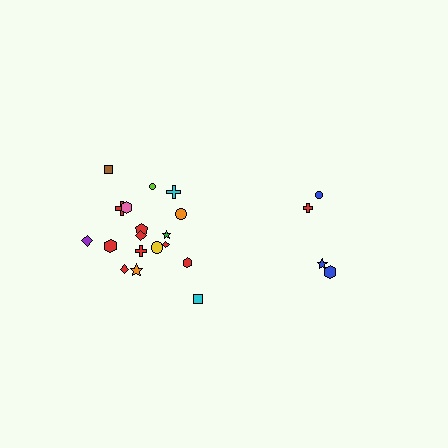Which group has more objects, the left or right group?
The left group.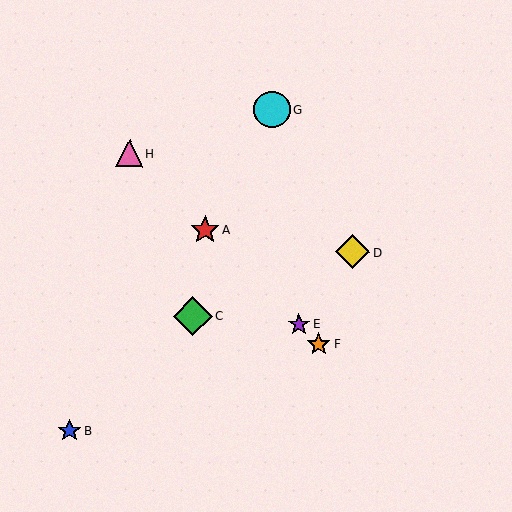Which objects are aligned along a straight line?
Objects A, E, F, H are aligned along a straight line.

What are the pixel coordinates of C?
Object C is at (193, 316).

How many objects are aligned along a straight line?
4 objects (A, E, F, H) are aligned along a straight line.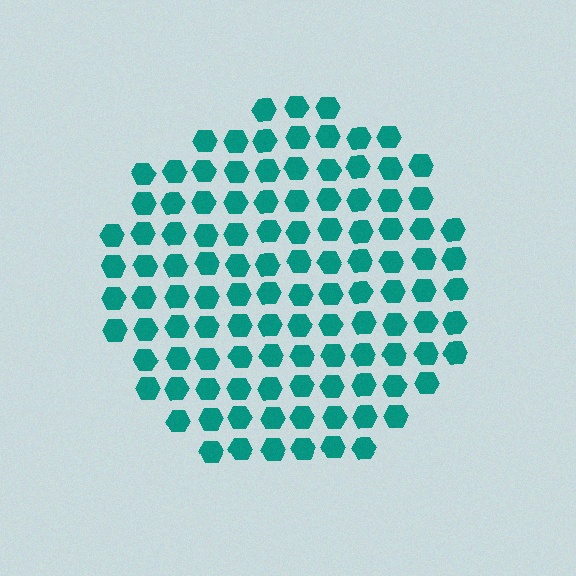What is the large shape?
The large shape is a circle.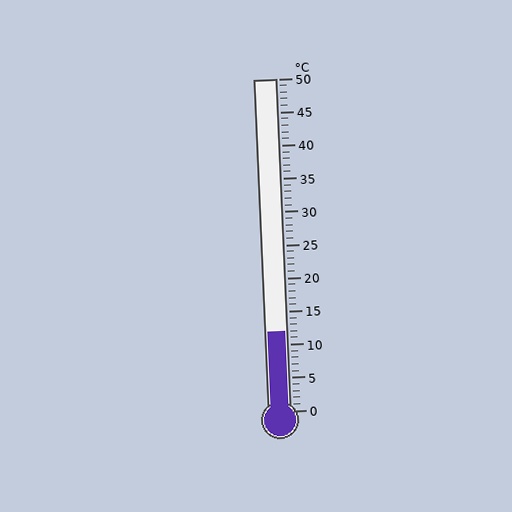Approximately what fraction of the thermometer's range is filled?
The thermometer is filled to approximately 25% of its range.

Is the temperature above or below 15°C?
The temperature is below 15°C.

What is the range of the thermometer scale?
The thermometer scale ranges from 0°C to 50°C.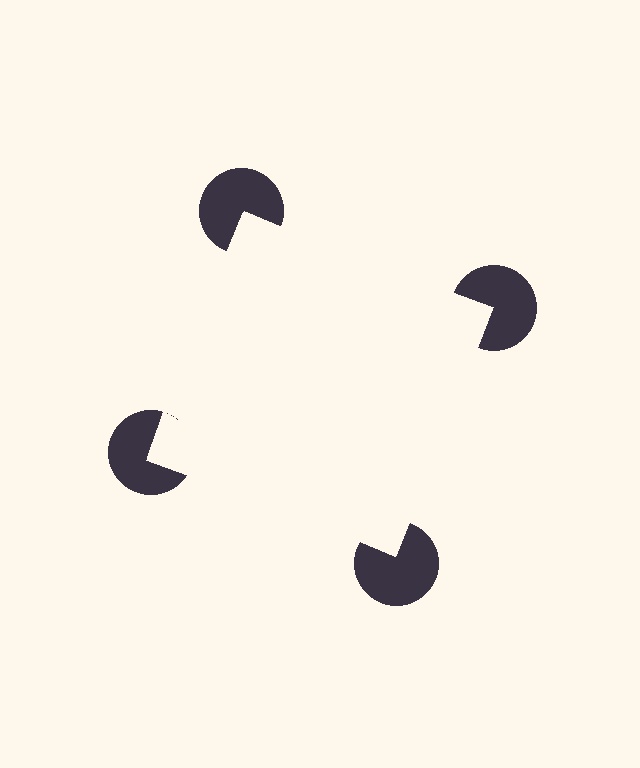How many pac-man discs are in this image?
There are 4 — one at each vertex of the illusory square.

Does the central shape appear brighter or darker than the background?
It typically appears slightly brighter than the background, even though no actual brightness change is drawn.